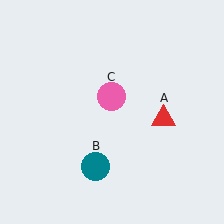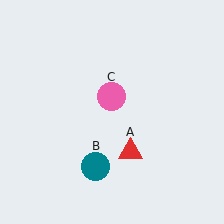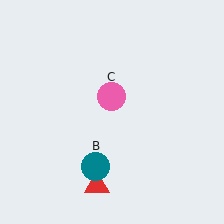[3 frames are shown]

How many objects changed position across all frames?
1 object changed position: red triangle (object A).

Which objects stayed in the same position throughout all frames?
Teal circle (object B) and pink circle (object C) remained stationary.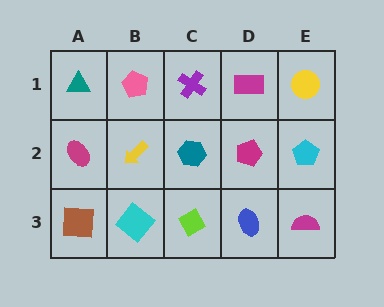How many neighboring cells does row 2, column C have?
4.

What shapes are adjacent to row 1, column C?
A teal hexagon (row 2, column C), a pink pentagon (row 1, column B), a magenta rectangle (row 1, column D).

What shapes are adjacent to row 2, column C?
A purple cross (row 1, column C), a lime diamond (row 3, column C), a yellow arrow (row 2, column B), a magenta pentagon (row 2, column D).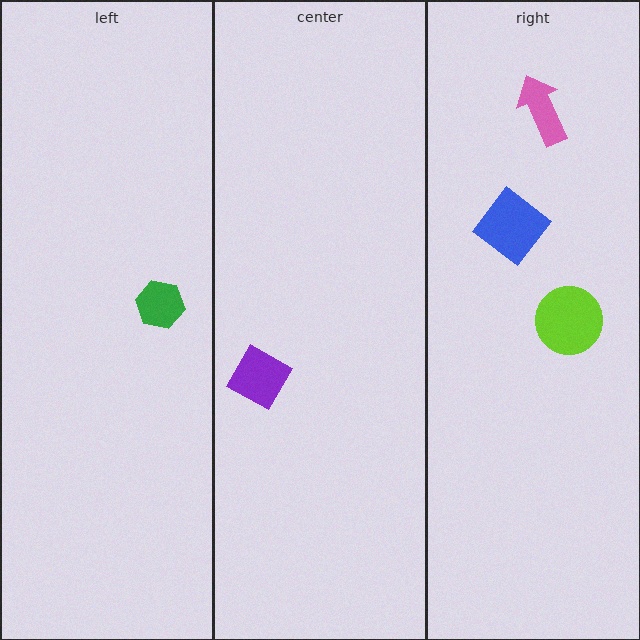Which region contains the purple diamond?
The center region.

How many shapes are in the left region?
1.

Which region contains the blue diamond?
The right region.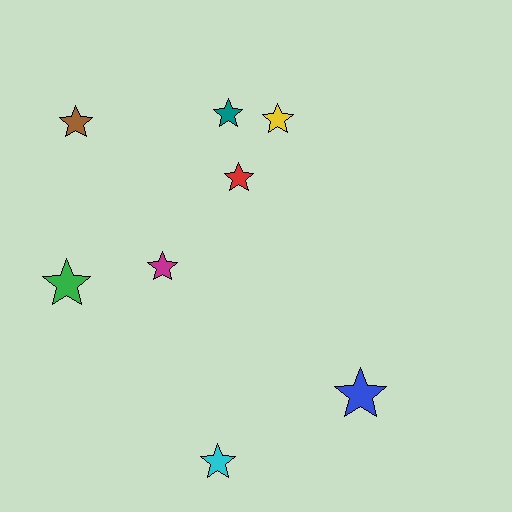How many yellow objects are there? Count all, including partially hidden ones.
There is 1 yellow object.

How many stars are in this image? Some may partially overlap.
There are 8 stars.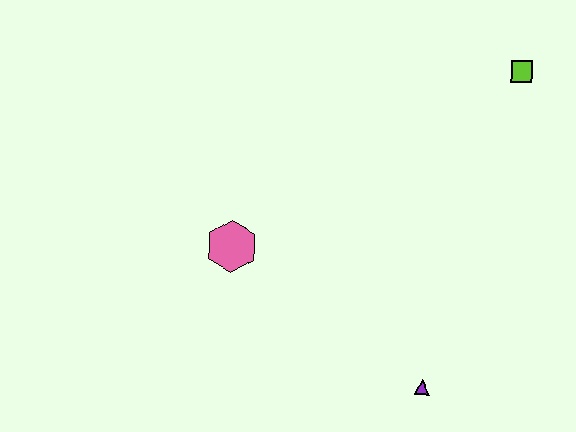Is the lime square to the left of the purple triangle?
No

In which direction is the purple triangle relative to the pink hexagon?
The purple triangle is to the right of the pink hexagon.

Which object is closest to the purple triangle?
The pink hexagon is closest to the purple triangle.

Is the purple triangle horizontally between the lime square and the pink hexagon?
Yes